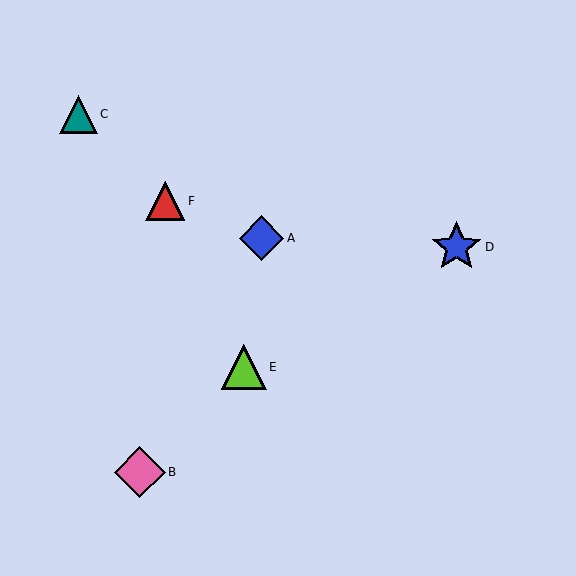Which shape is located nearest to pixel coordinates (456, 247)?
The blue star (labeled D) at (457, 247) is nearest to that location.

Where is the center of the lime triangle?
The center of the lime triangle is at (244, 367).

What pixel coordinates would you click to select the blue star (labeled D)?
Click at (457, 247) to select the blue star D.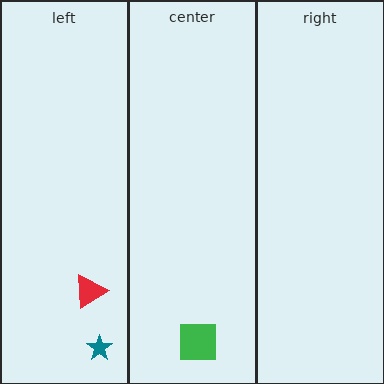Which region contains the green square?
The center region.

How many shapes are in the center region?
1.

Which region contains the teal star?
The left region.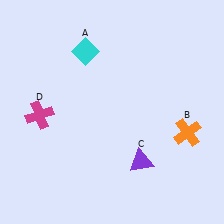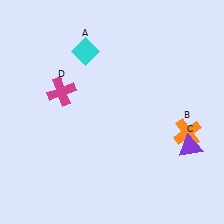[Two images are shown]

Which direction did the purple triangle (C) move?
The purple triangle (C) moved right.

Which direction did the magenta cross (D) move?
The magenta cross (D) moved up.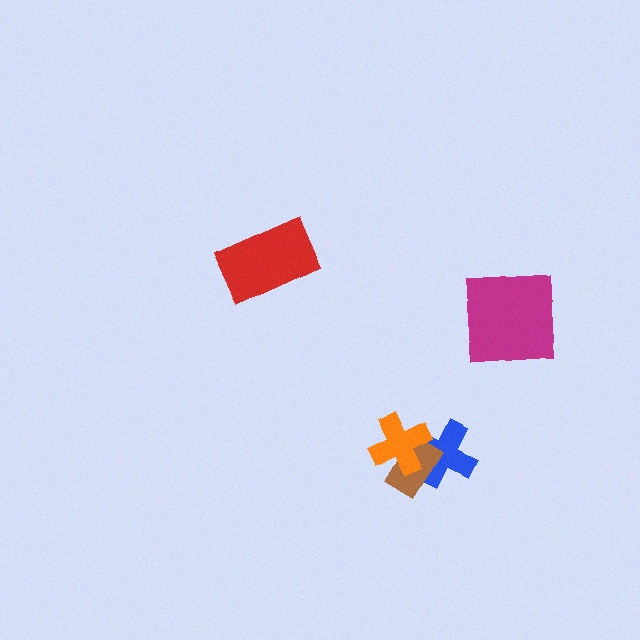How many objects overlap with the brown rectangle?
2 objects overlap with the brown rectangle.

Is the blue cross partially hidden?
Yes, it is partially covered by another shape.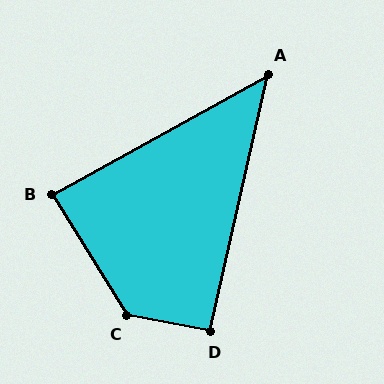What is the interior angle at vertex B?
Approximately 88 degrees (approximately right).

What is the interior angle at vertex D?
Approximately 92 degrees (approximately right).